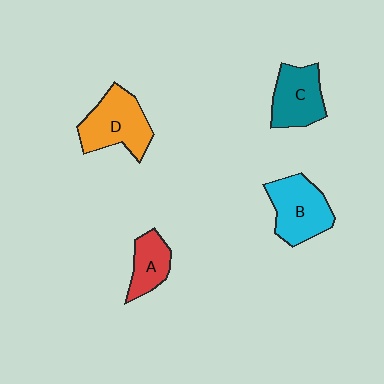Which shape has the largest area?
Shape D (orange).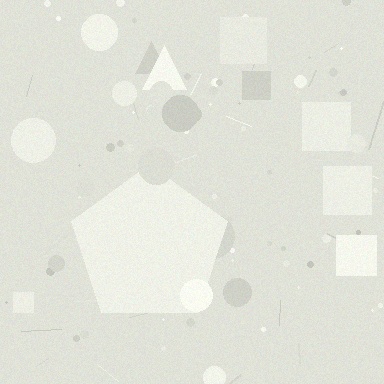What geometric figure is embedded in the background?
A pentagon is embedded in the background.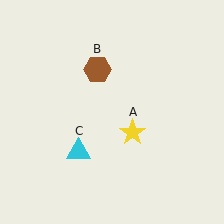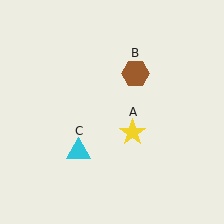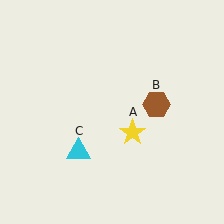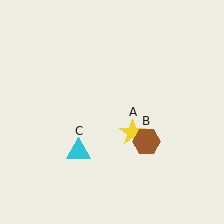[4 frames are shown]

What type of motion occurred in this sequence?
The brown hexagon (object B) rotated clockwise around the center of the scene.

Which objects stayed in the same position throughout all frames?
Yellow star (object A) and cyan triangle (object C) remained stationary.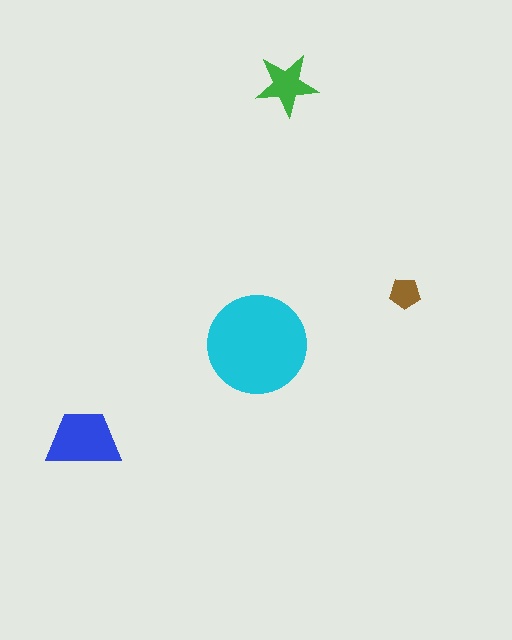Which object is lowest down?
The blue trapezoid is bottommost.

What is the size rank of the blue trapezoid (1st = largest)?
2nd.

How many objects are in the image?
There are 4 objects in the image.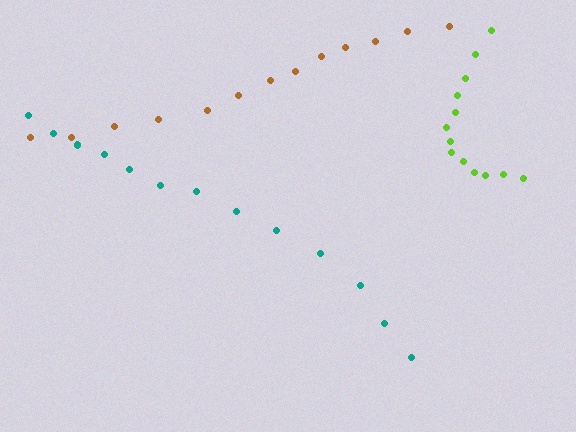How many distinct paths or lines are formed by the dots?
There are 3 distinct paths.